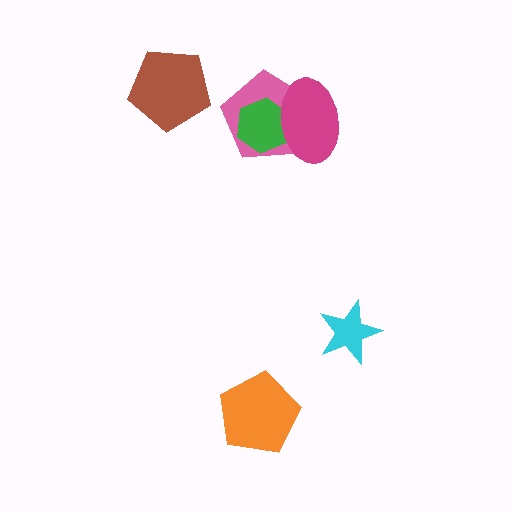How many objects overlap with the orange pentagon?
0 objects overlap with the orange pentagon.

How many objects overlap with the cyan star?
0 objects overlap with the cyan star.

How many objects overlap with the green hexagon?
2 objects overlap with the green hexagon.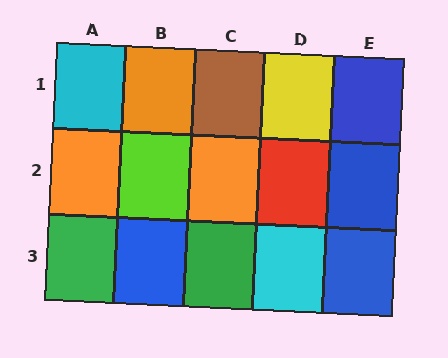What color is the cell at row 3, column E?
Blue.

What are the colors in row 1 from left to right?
Cyan, orange, brown, yellow, blue.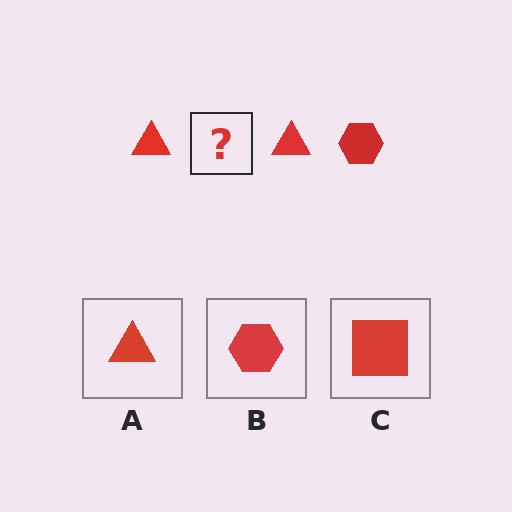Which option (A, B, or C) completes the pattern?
B.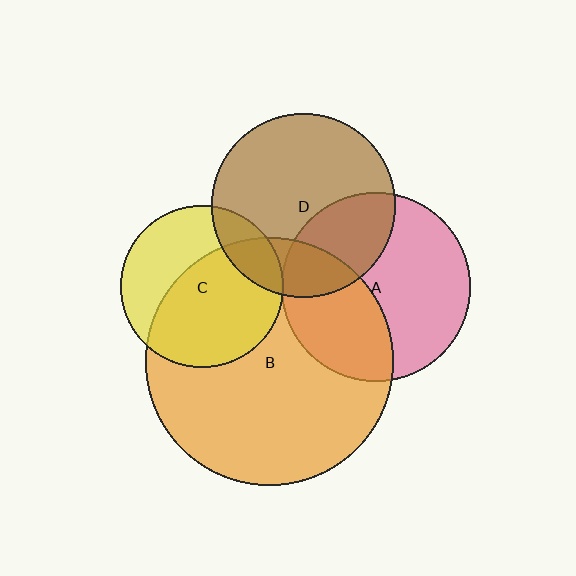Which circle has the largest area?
Circle B (orange).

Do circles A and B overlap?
Yes.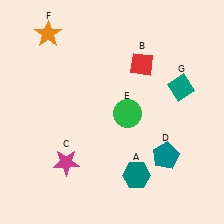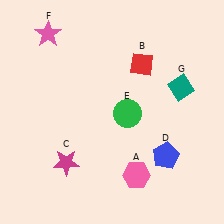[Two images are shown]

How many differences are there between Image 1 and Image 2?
There are 3 differences between the two images.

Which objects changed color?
A changed from teal to pink. D changed from teal to blue. F changed from orange to pink.